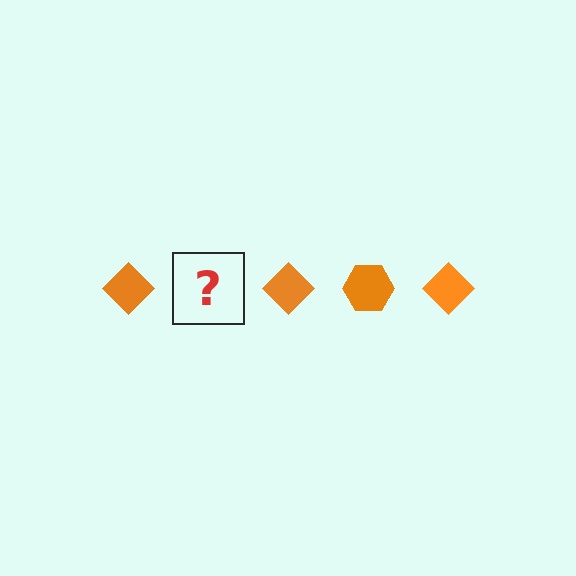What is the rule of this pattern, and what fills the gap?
The rule is that the pattern cycles through diamond, hexagon shapes in orange. The gap should be filled with an orange hexagon.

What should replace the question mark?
The question mark should be replaced with an orange hexagon.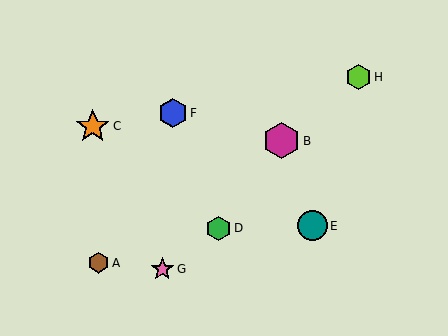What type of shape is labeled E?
Shape E is a teal circle.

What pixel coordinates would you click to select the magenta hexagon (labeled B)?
Click at (281, 141) to select the magenta hexagon B.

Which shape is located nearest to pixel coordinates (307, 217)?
The teal circle (labeled E) at (312, 226) is nearest to that location.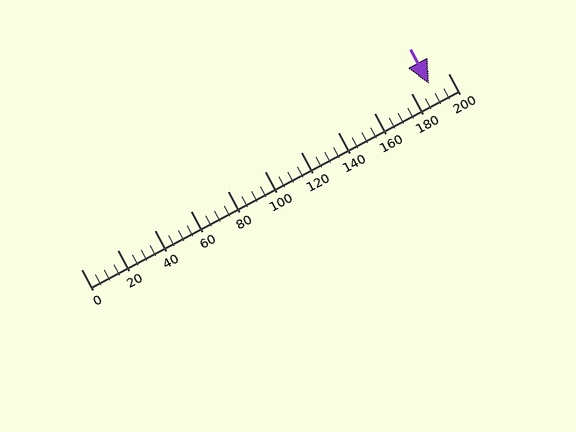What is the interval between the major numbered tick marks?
The major tick marks are spaced 20 units apart.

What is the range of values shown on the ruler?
The ruler shows values from 0 to 200.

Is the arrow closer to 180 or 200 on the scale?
The arrow is closer to 180.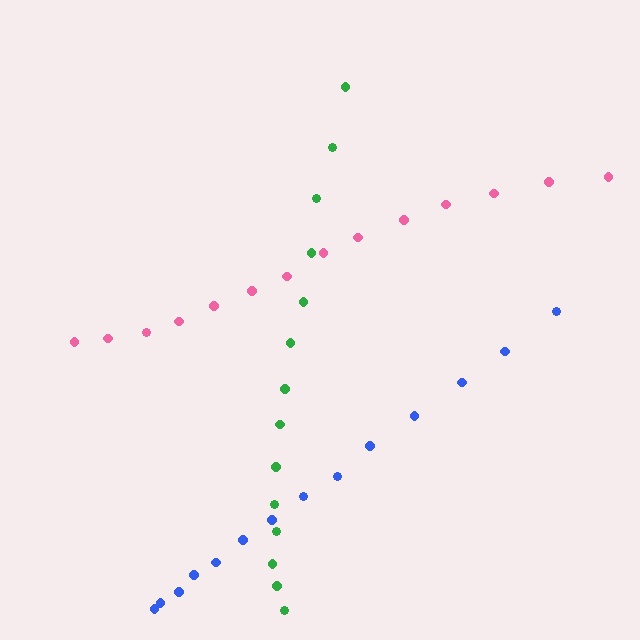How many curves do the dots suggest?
There are 3 distinct paths.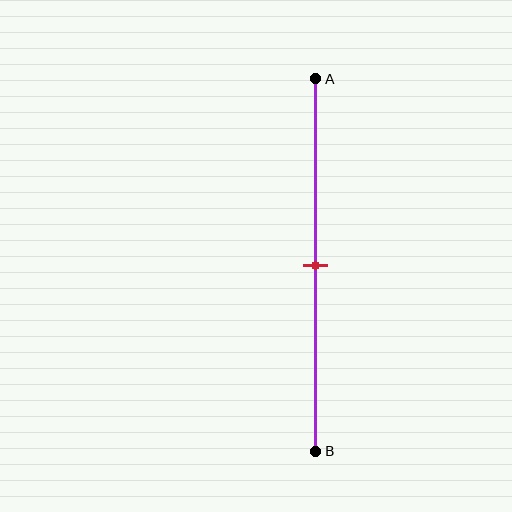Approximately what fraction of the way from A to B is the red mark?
The red mark is approximately 50% of the way from A to B.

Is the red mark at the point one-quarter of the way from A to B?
No, the mark is at about 50% from A, not at the 25% one-quarter point.